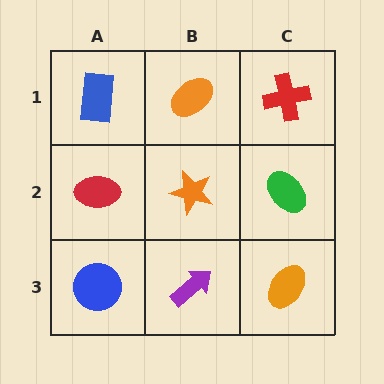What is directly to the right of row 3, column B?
An orange ellipse.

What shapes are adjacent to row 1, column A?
A red ellipse (row 2, column A), an orange ellipse (row 1, column B).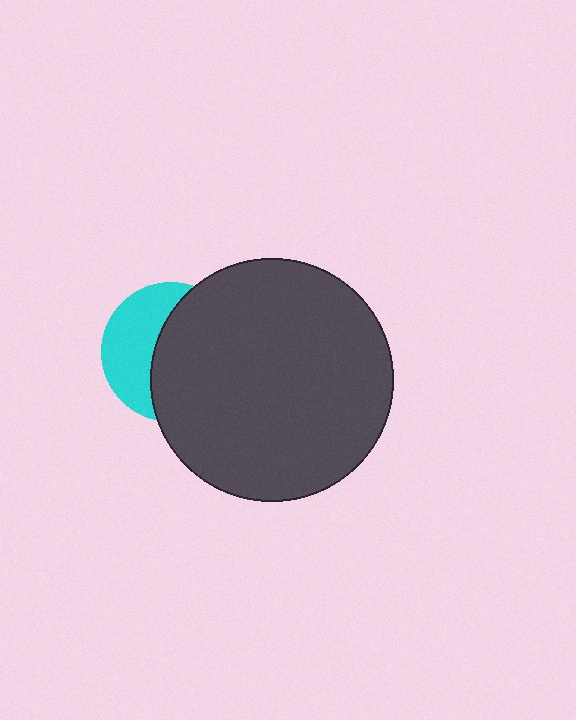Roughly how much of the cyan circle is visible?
A small part of it is visible (roughly 41%).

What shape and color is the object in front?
The object in front is a dark gray circle.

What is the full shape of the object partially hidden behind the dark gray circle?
The partially hidden object is a cyan circle.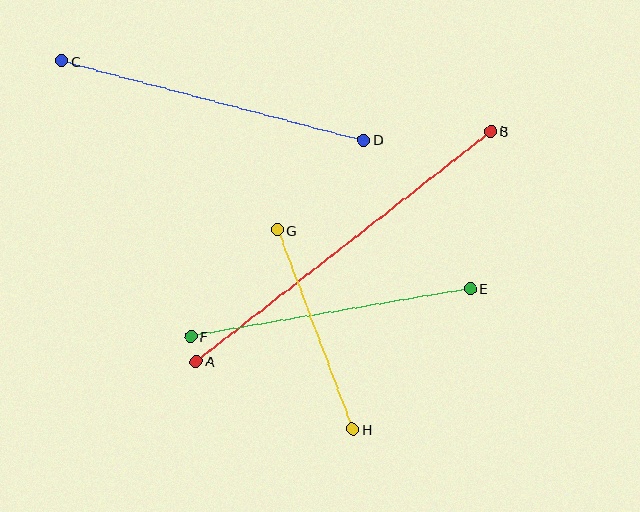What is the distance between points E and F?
The distance is approximately 284 pixels.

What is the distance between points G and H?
The distance is approximately 213 pixels.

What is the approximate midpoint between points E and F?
The midpoint is at approximately (330, 312) pixels.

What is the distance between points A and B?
The distance is approximately 374 pixels.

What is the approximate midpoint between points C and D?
The midpoint is at approximately (213, 100) pixels.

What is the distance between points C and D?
The distance is approximately 313 pixels.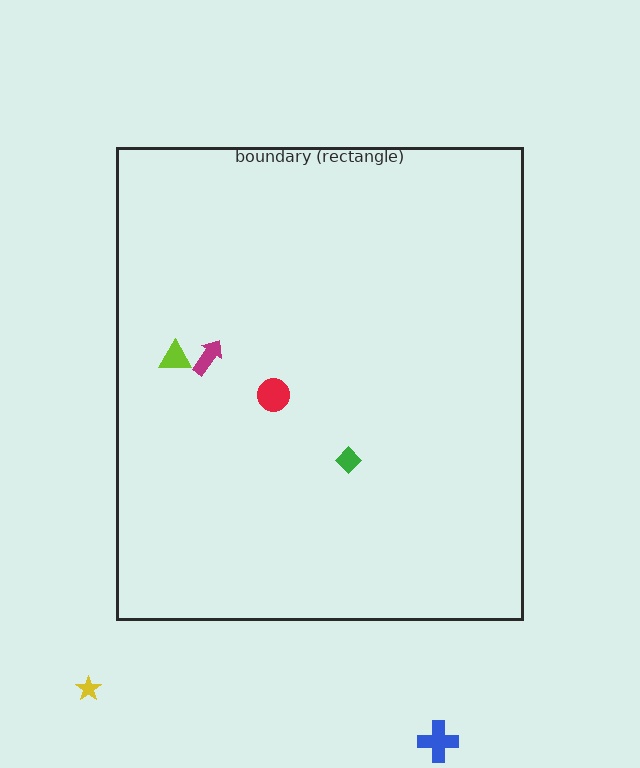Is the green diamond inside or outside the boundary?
Inside.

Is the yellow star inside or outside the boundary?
Outside.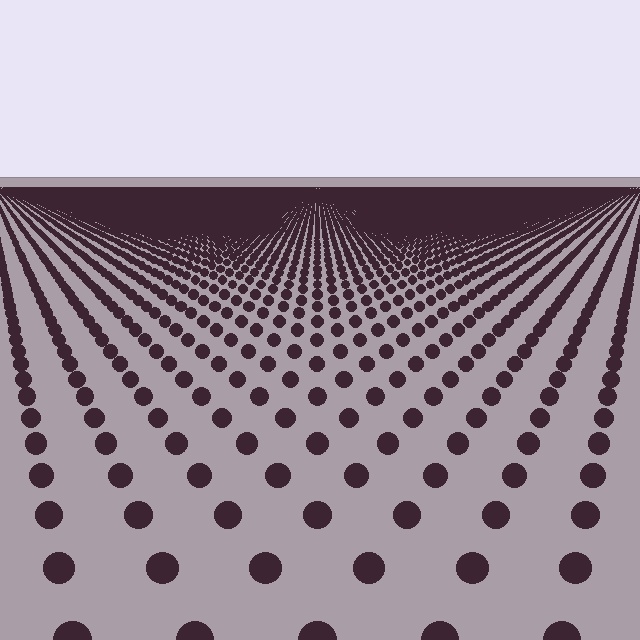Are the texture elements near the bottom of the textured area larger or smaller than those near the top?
Larger. Near the bottom, elements are closer to the viewer and appear at a bigger on-screen size.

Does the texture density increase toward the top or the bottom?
Density increases toward the top.